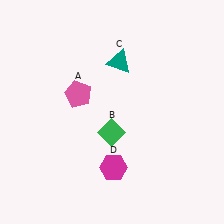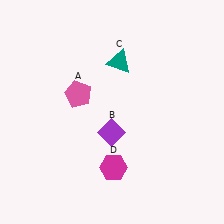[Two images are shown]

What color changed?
The diamond (B) changed from green in Image 1 to purple in Image 2.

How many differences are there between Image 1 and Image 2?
There is 1 difference between the two images.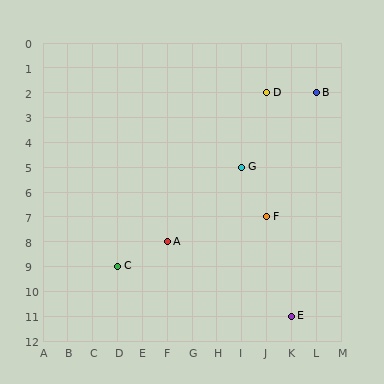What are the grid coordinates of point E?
Point E is at grid coordinates (K, 11).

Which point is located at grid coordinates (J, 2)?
Point D is at (J, 2).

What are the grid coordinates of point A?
Point A is at grid coordinates (F, 8).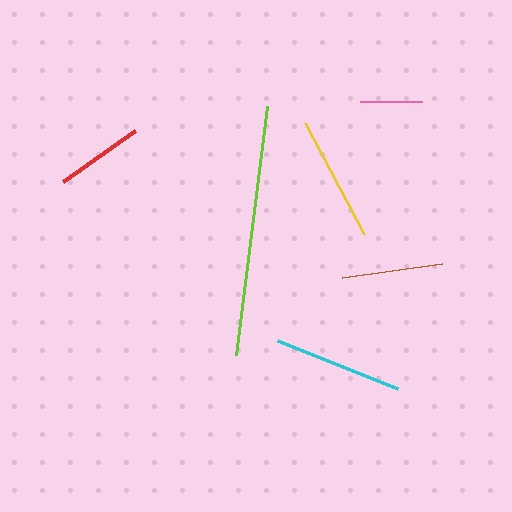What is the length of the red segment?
The red segment is approximately 89 pixels long.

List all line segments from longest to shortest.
From longest to shortest: lime, cyan, yellow, brown, red, pink.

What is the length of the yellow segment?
The yellow segment is approximately 127 pixels long.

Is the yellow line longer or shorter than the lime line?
The lime line is longer than the yellow line.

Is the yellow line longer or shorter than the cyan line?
The cyan line is longer than the yellow line.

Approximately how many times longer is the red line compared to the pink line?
The red line is approximately 1.4 times the length of the pink line.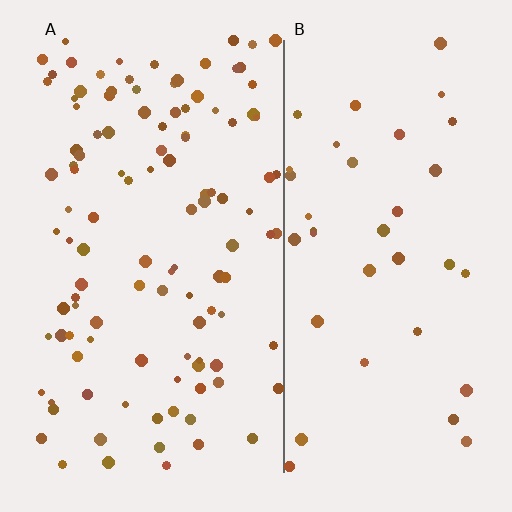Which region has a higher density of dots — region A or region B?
A (the left).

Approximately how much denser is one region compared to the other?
Approximately 2.9× — region A over region B.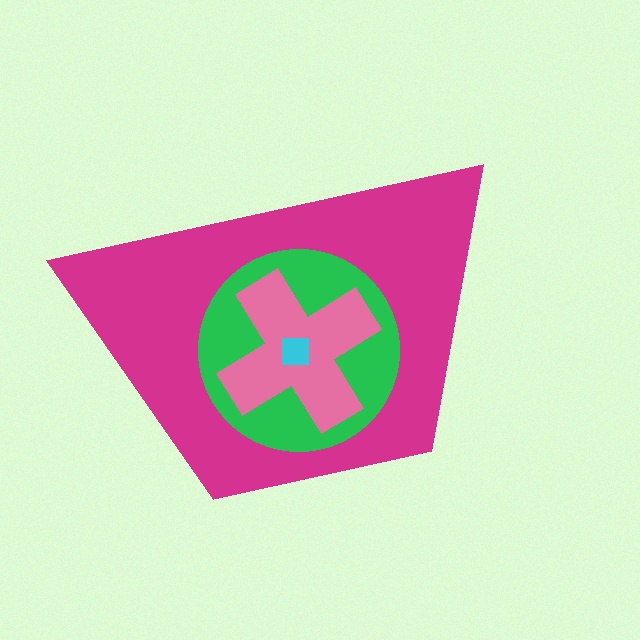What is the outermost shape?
The magenta trapezoid.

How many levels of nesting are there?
4.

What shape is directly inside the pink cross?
The cyan square.